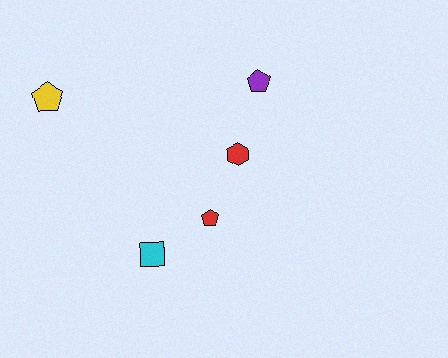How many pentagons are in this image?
There are 3 pentagons.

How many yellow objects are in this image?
There is 1 yellow object.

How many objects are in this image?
There are 5 objects.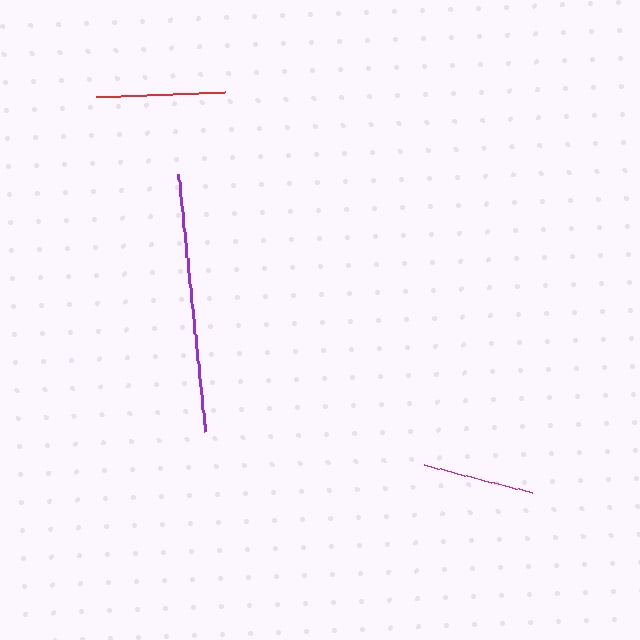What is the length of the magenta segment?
The magenta segment is approximately 112 pixels long.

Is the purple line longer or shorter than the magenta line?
The purple line is longer than the magenta line.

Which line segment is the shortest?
The magenta line is the shortest at approximately 112 pixels.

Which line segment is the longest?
The purple line is the longest at approximately 259 pixels.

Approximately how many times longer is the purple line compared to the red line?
The purple line is approximately 2.0 times the length of the red line.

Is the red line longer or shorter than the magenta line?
The red line is longer than the magenta line.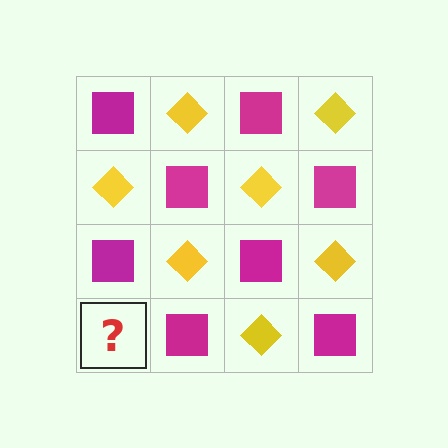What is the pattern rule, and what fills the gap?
The rule is that it alternates magenta square and yellow diamond in a checkerboard pattern. The gap should be filled with a yellow diamond.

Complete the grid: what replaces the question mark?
The question mark should be replaced with a yellow diamond.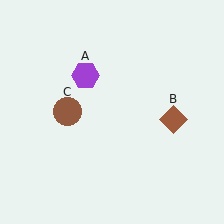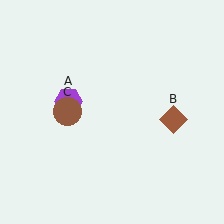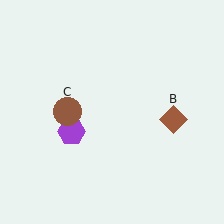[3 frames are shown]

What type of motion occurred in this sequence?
The purple hexagon (object A) rotated counterclockwise around the center of the scene.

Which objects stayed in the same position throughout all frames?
Brown diamond (object B) and brown circle (object C) remained stationary.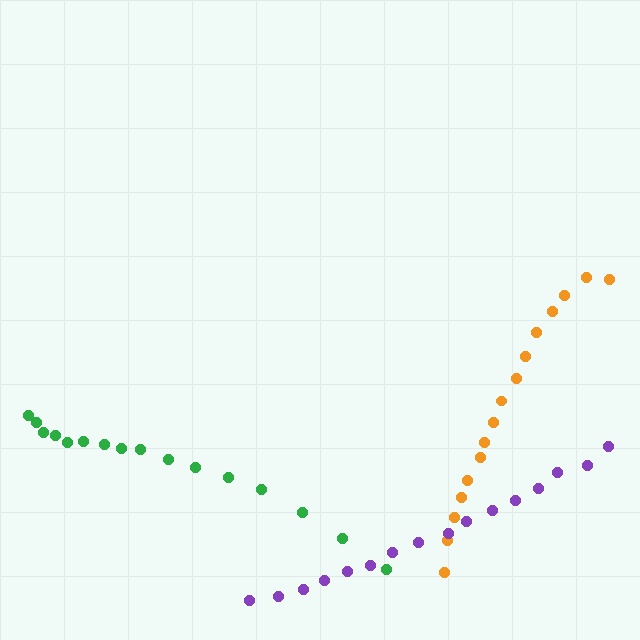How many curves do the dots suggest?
There are 3 distinct paths.